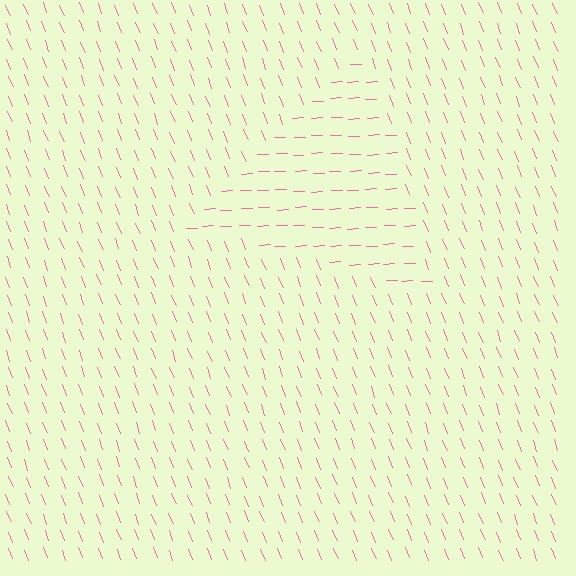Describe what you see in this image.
The image is filled with small pink line segments. A triangle region in the image has lines oriented differently from the surrounding lines, creating a visible texture boundary.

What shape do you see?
I see a triangle.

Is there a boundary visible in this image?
Yes, there is a texture boundary formed by a change in line orientation.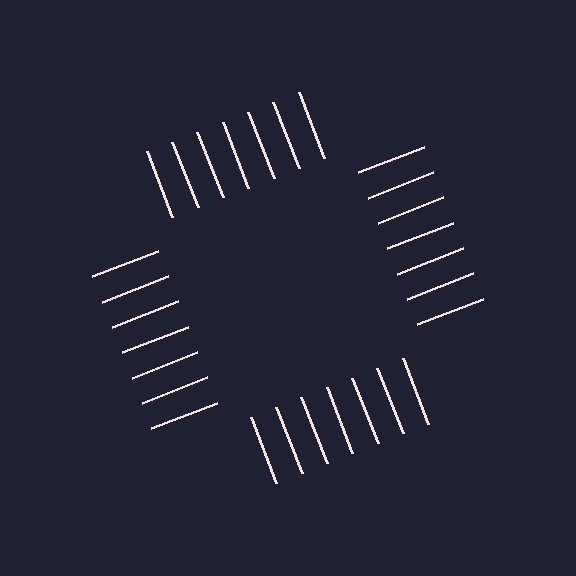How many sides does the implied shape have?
4 sides — the line-ends trace a square.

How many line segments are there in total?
28 — 7 along each of the 4 edges.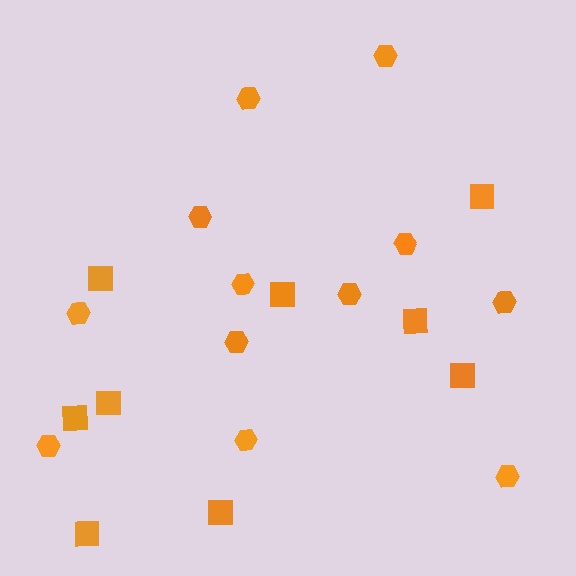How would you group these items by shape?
There are 2 groups: one group of squares (9) and one group of hexagons (12).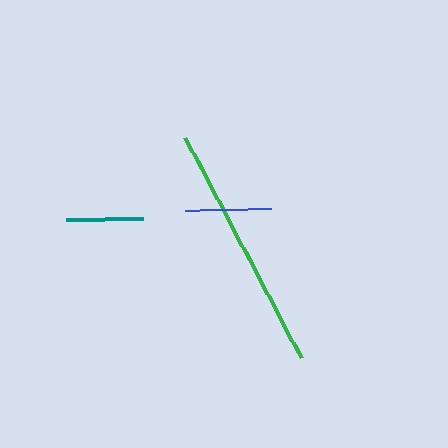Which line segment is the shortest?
The teal line is the shortest at approximately 77 pixels.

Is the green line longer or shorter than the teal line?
The green line is longer than the teal line.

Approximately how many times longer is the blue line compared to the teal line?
The blue line is approximately 1.1 times the length of the teal line.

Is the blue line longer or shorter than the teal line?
The blue line is longer than the teal line.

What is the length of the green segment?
The green segment is approximately 250 pixels long.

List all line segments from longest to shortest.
From longest to shortest: green, blue, teal.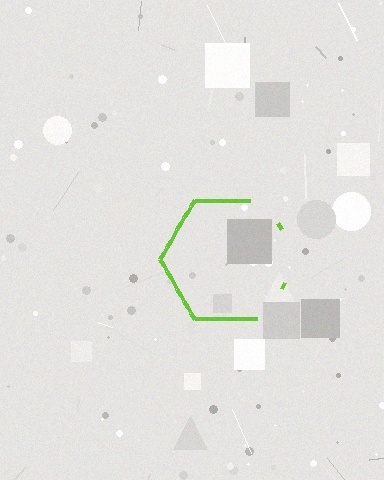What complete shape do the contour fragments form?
The contour fragments form a hexagon.